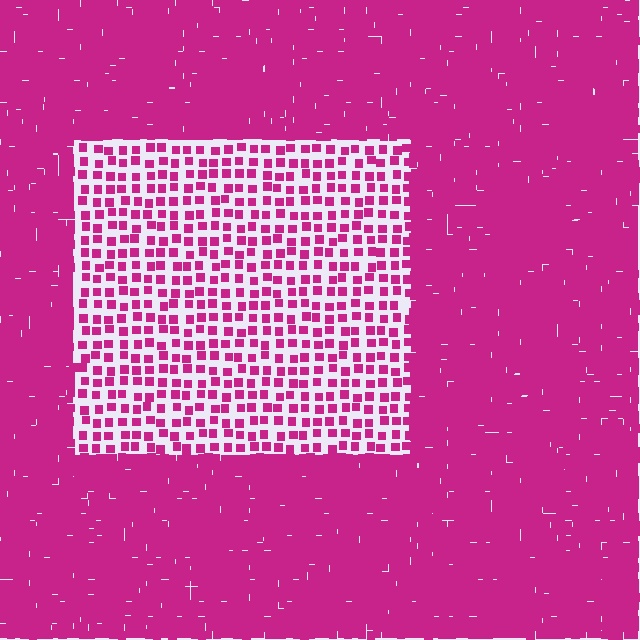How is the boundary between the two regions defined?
The boundary is defined by a change in element density (approximately 3.1x ratio). All elements are the same color, size, and shape.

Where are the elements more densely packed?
The elements are more densely packed outside the rectangle boundary.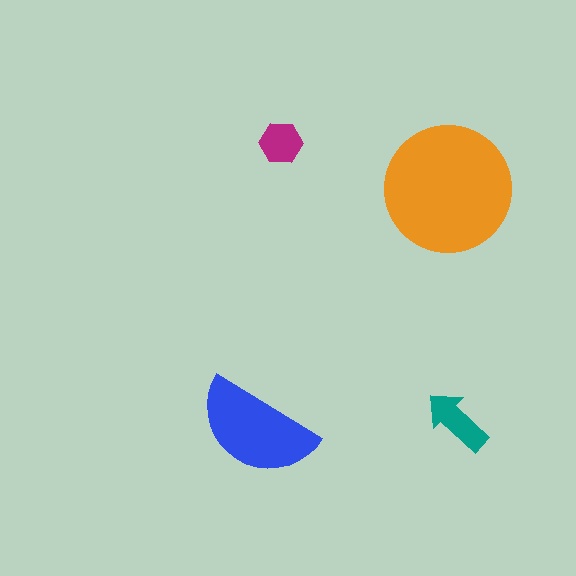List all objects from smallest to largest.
The magenta hexagon, the teal arrow, the blue semicircle, the orange circle.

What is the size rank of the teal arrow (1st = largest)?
3rd.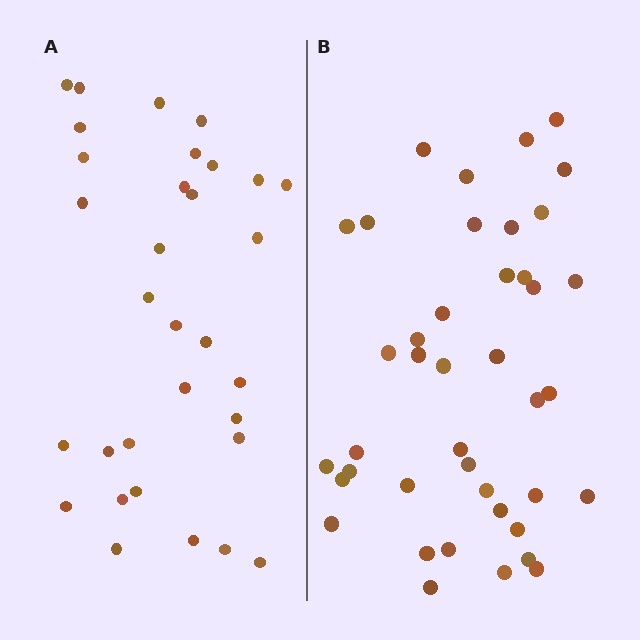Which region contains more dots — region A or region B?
Region B (the right region) has more dots.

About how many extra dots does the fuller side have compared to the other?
Region B has roughly 8 or so more dots than region A.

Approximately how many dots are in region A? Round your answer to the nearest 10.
About 30 dots. (The exact count is 32, which rounds to 30.)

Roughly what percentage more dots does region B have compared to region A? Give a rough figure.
About 30% more.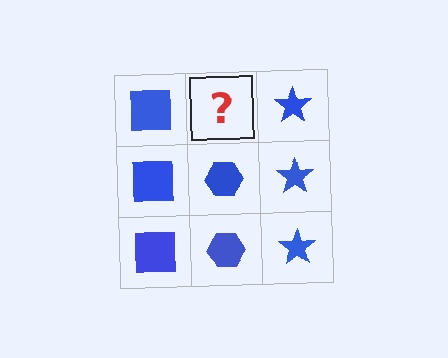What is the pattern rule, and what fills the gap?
The rule is that each column has a consistent shape. The gap should be filled with a blue hexagon.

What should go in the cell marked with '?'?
The missing cell should contain a blue hexagon.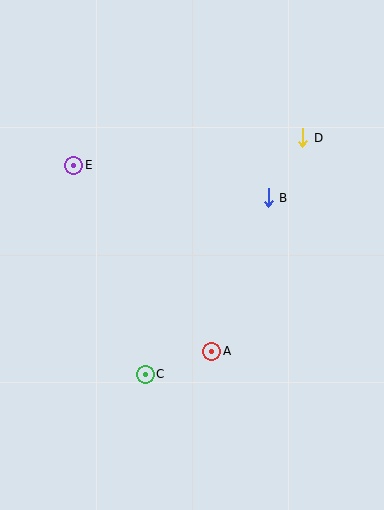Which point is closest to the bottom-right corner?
Point A is closest to the bottom-right corner.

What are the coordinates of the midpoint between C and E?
The midpoint between C and E is at (109, 270).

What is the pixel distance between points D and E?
The distance between D and E is 230 pixels.